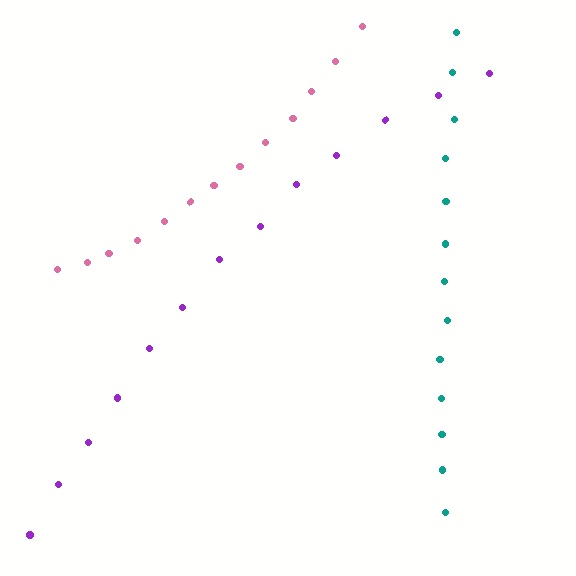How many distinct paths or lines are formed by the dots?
There are 3 distinct paths.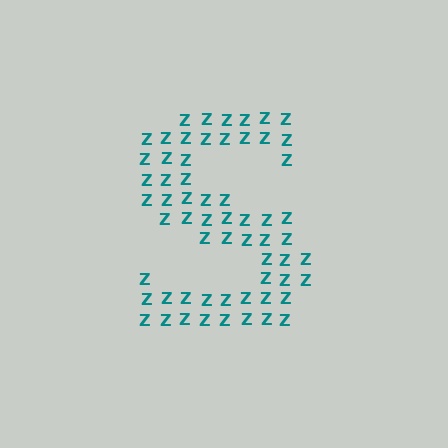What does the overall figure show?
The overall figure shows the letter S.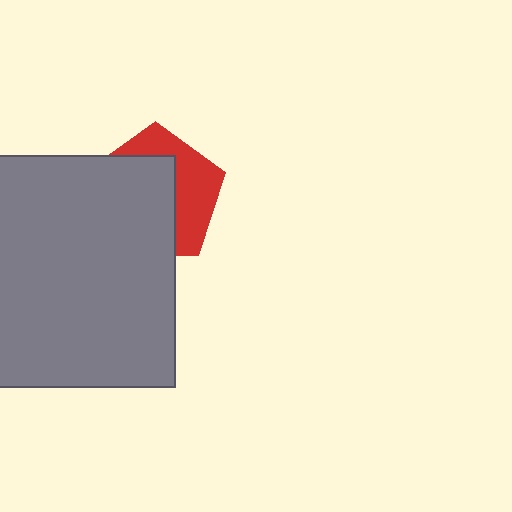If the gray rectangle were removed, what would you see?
You would see the complete red pentagon.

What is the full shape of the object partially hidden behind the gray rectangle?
The partially hidden object is a red pentagon.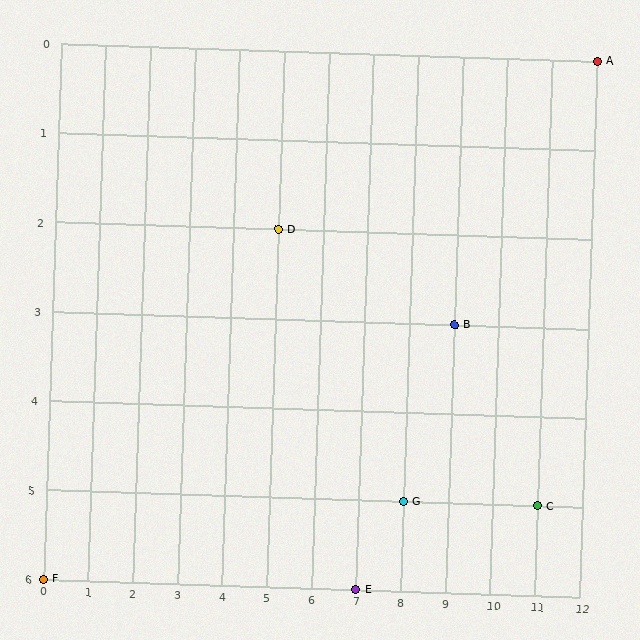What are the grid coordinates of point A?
Point A is at grid coordinates (12, 0).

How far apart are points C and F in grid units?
Points C and F are 11 columns and 1 row apart (about 11.0 grid units diagonally).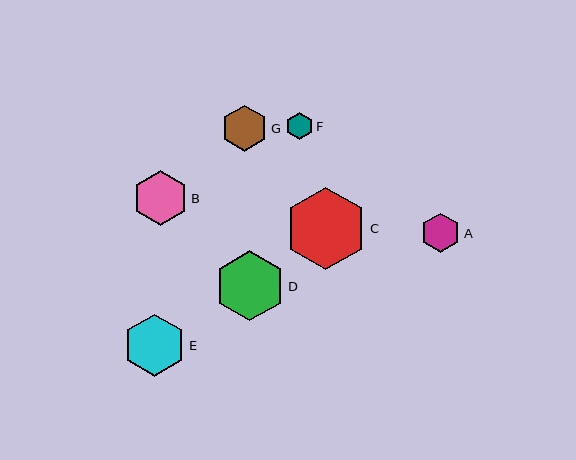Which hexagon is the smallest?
Hexagon F is the smallest with a size of approximately 27 pixels.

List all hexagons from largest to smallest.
From largest to smallest: C, D, E, B, G, A, F.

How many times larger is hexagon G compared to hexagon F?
Hexagon G is approximately 1.7 times the size of hexagon F.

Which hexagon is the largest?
Hexagon C is the largest with a size of approximately 82 pixels.